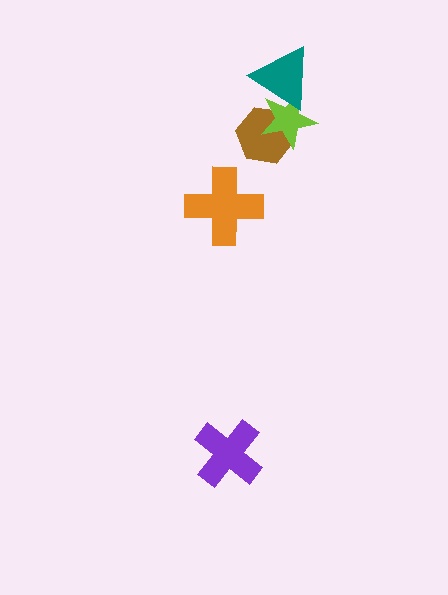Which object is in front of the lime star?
The teal triangle is in front of the lime star.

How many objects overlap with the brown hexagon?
1 object overlaps with the brown hexagon.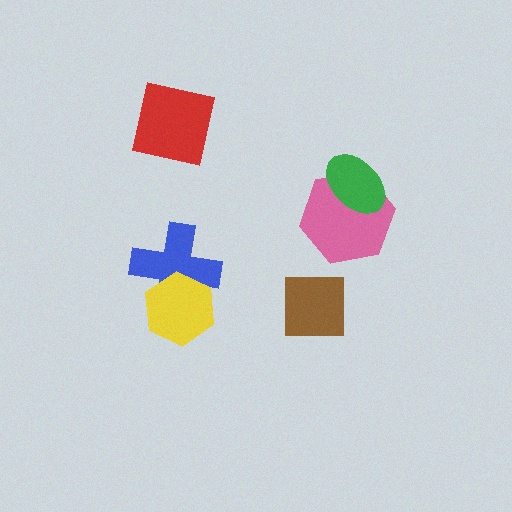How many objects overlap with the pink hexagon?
1 object overlaps with the pink hexagon.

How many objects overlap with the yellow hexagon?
1 object overlaps with the yellow hexagon.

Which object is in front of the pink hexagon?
The green ellipse is in front of the pink hexagon.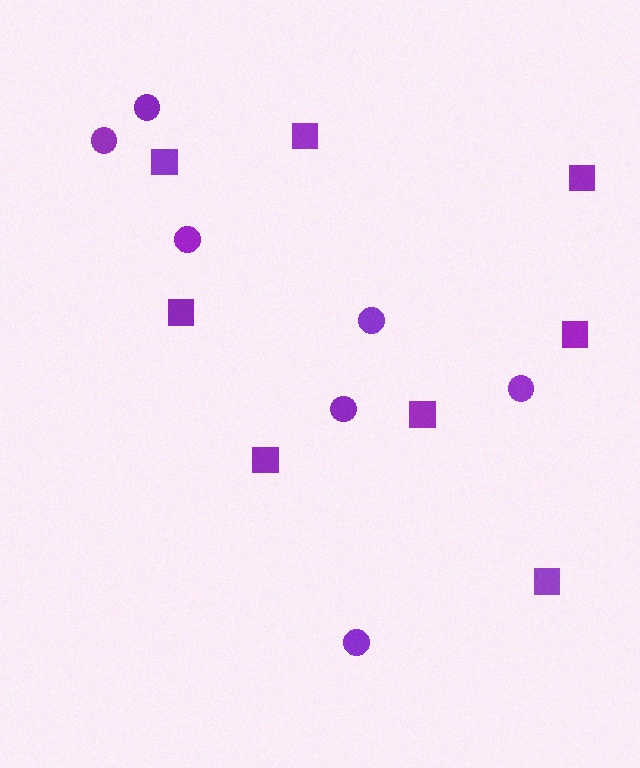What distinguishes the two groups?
There are 2 groups: one group of circles (7) and one group of squares (8).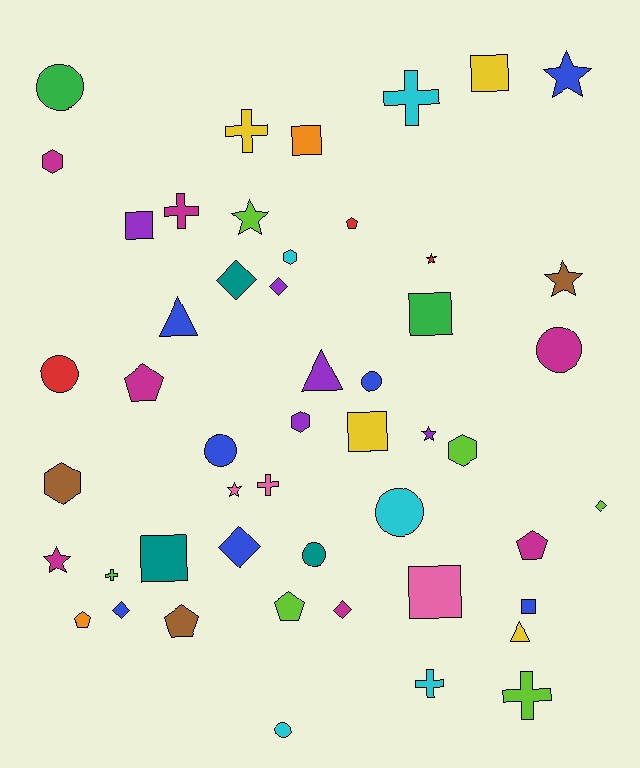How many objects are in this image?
There are 50 objects.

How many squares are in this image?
There are 8 squares.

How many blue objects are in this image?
There are 7 blue objects.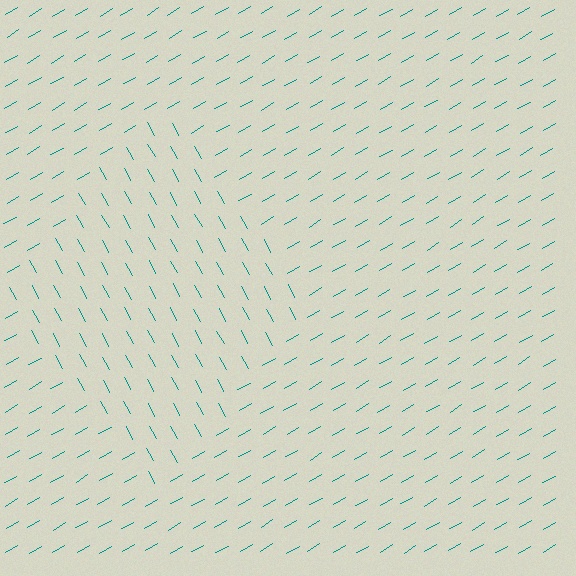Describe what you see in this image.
The image is filled with small teal line segments. A diamond region in the image has lines oriented differently from the surrounding lines, creating a visible texture boundary.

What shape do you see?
I see a diamond.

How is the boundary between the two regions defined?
The boundary is defined purely by a change in line orientation (approximately 88 degrees difference). All lines are the same color and thickness.